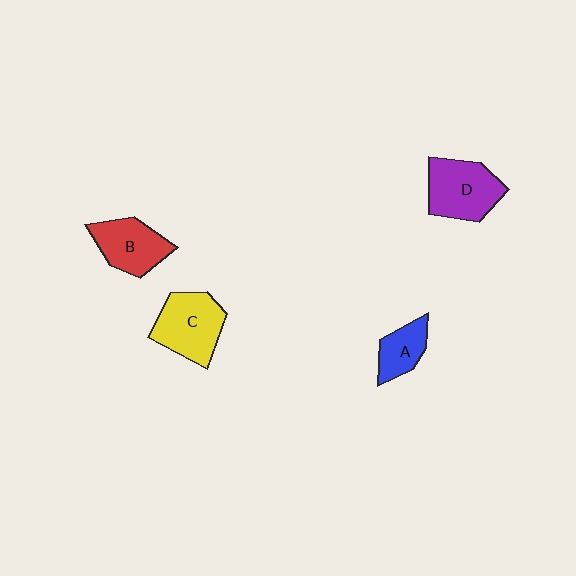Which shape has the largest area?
Shape D (purple).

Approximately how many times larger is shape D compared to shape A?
Approximately 1.8 times.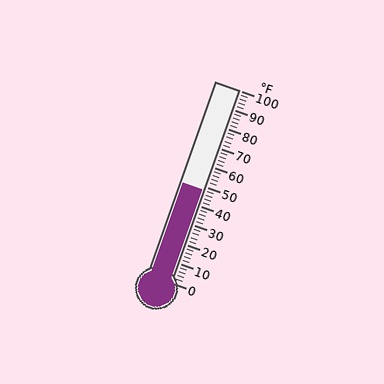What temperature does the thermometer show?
The thermometer shows approximately 48°F.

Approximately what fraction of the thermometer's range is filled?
The thermometer is filled to approximately 50% of its range.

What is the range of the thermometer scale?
The thermometer scale ranges from 0°F to 100°F.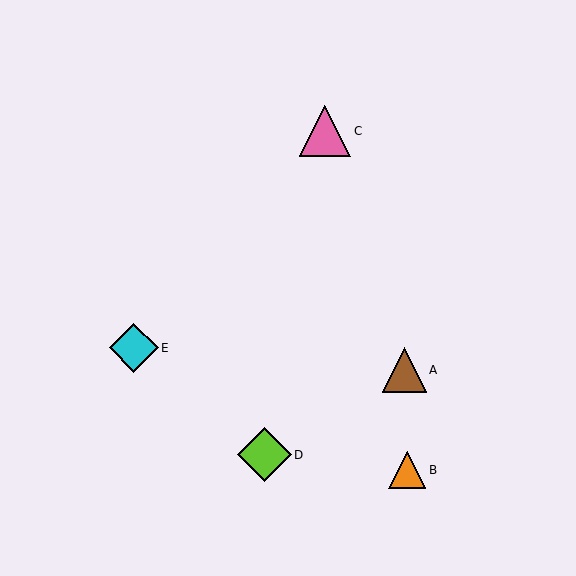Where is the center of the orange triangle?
The center of the orange triangle is at (407, 470).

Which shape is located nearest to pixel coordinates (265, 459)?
The lime diamond (labeled D) at (264, 455) is nearest to that location.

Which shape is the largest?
The lime diamond (labeled D) is the largest.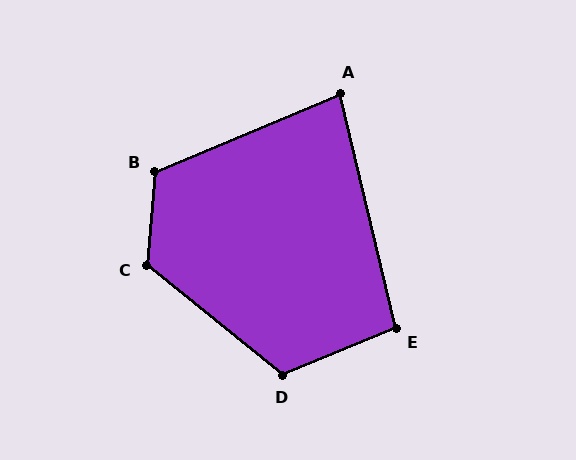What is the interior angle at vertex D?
Approximately 118 degrees (obtuse).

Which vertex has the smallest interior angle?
A, at approximately 81 degrees.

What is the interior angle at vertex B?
Approximately 117 degrees (obtuse).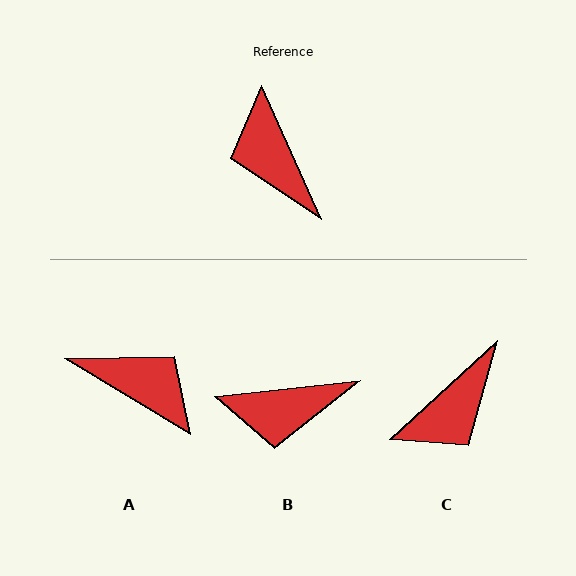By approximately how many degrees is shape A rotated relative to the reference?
Approximately 145 degrees clockwise.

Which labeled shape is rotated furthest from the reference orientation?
A, about 145 degrees away.